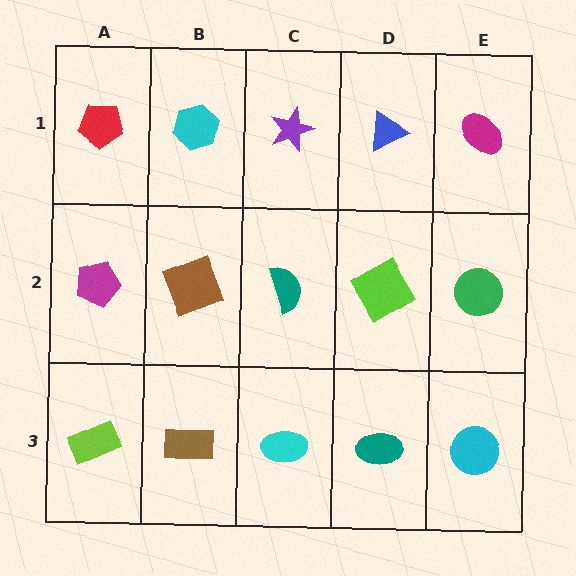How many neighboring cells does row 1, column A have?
2.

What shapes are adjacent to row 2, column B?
A cyan hexagon (row 1, column B), a brown rectangle (row 3, column B), a magenta pentagon (row 2, column A), a teal semicircle (row 2, column C).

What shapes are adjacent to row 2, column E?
A magenta ellipse (row 1, column E), a cyan circle (row 3, column E), a lime diamond (row 2, column D).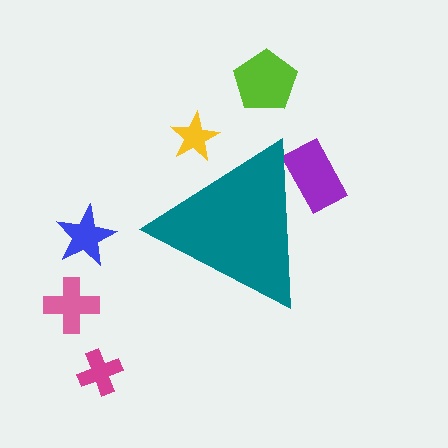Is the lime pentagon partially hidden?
No, the lime pentagon is fully visible.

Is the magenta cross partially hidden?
No, the magenta cross is fully visible.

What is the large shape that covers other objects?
A teal triangle.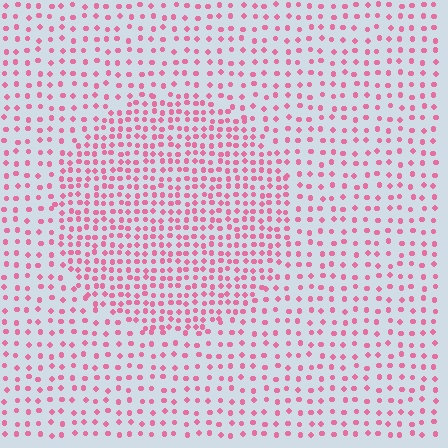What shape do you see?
I see a circle.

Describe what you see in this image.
The image contains small pink elements arranged at two different densities. A circle-shaped region is visible where the elements are more densely packed than the surrounding area.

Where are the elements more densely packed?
The elements are more densely packed inside the circle boundary.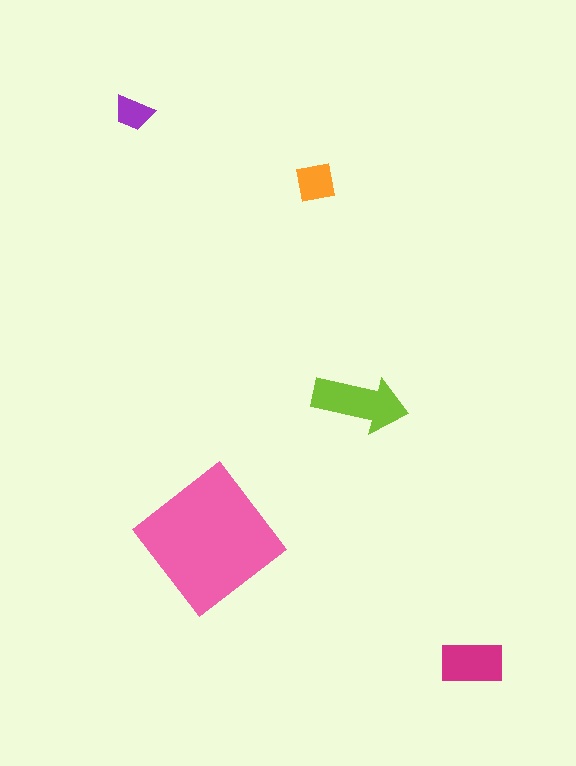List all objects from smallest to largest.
The purple trapezoid, the orange square, the magenta rectangle, the lime arrow, the pink diamond.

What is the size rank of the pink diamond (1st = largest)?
1st.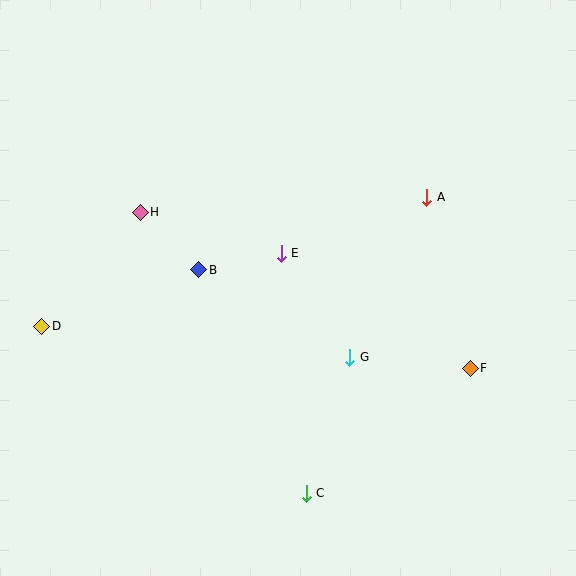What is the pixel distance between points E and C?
The distance between E and C is 241 pixels.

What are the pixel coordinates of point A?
Point A is at (427, 197).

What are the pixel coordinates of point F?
Point F is at (470, 368).